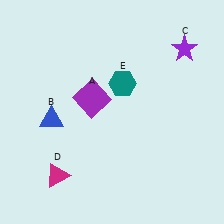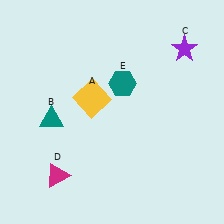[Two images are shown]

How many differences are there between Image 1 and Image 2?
There are 2 differences between the two images.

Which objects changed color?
A changed from purple to yellow. B changed from blue to teal.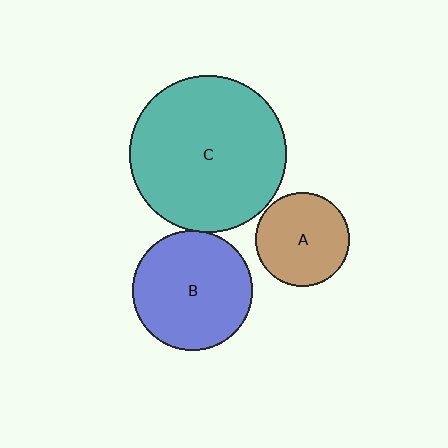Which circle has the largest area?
Circle C (teal).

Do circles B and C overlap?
Yes.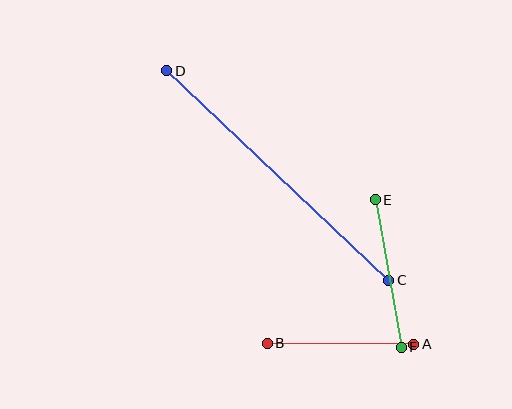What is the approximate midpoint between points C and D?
The midpoint is at approximately (278, 175) pixels.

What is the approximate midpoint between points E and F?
The midpoint is at approximately (388, 273) pixels.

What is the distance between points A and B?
The distance is approximately 147 pixels.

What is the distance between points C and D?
The distance is approximately 305 pixels.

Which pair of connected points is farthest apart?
Points C and D are farthest apart.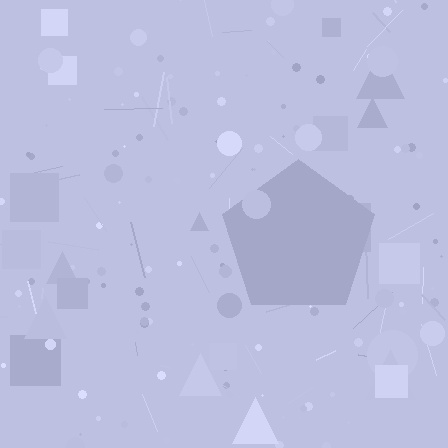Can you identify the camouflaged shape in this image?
The camouflaged shape is a pentagon.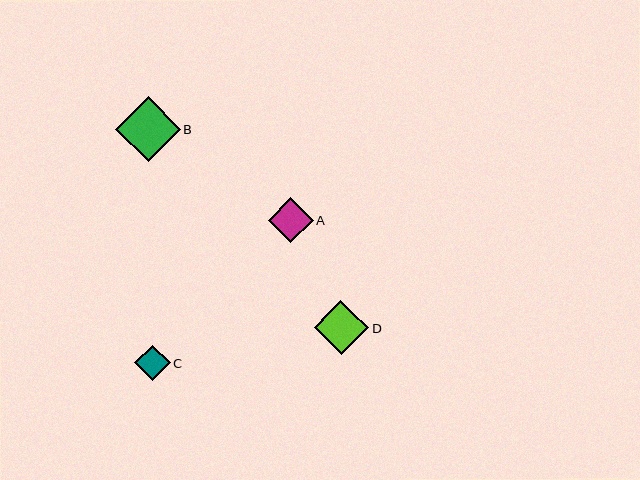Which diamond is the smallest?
Diamond C is the smallest with a size of approximately 36 pixels.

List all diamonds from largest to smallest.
From largest to smallest: B, D, A, C.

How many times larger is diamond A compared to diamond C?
Diamond A is approximately 1.3 times the size of diamond C.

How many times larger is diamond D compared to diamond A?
Diamond D is approximately 1.2 times the size of diamond A.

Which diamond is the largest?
Diamond B is the largest with a size of approximately 65 pixels.